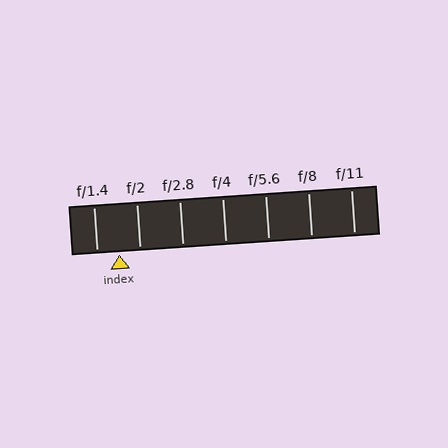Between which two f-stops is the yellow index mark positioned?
The index mark is between f/1.4 and f/2.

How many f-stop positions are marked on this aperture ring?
There are 7 f-stop positions marked.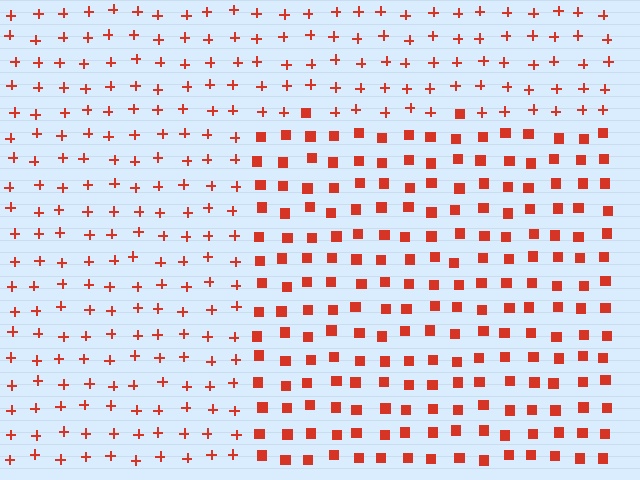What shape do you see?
I see a rectangle.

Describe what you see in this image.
The image is filled with small red elements arranged in a uniform grid. A rectangle-shaped region contains squares, while the surrounding area contains plus signs. The boundary is defined purely by the change in element shape.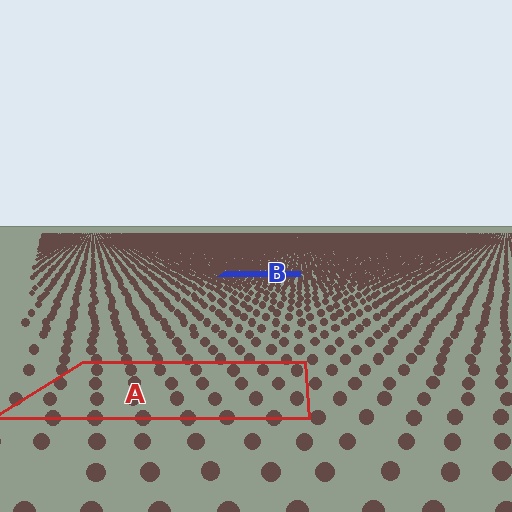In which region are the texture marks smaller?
The texture marks are smaller in region B, because it is farther away.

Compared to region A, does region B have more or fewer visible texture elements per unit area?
Region B has more texture elements per unit area — they are packed more densely because it is farther away.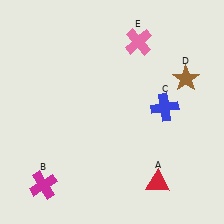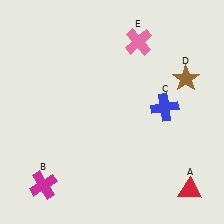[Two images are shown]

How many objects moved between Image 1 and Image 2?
1 object moved between the two images.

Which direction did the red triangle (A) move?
The red triangle (A) moved right.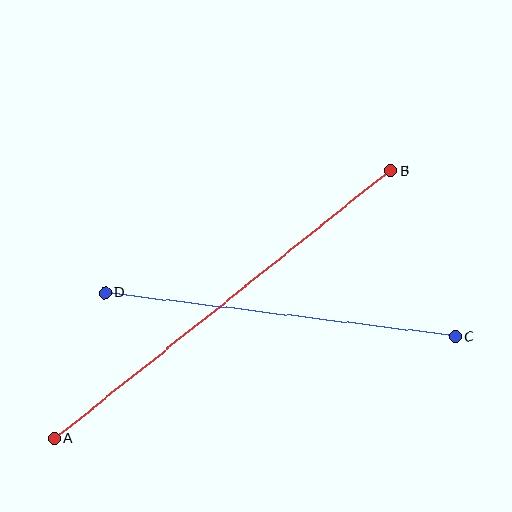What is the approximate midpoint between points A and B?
The midpoint is at approximately (222, 305) pixels.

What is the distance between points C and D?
The distance is approximately 354 pixels.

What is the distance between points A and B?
The distance is approximately 430 pixels.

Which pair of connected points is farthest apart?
Points A and B are farthest apart.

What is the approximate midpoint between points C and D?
The midpoint is at approximately (280, 315) pixels.